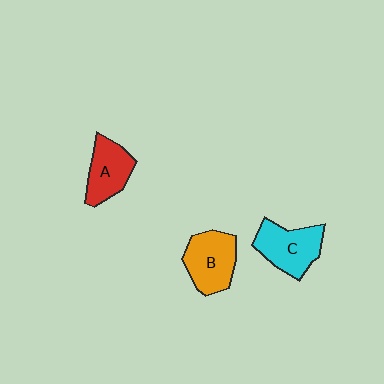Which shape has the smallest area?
Shape A (red).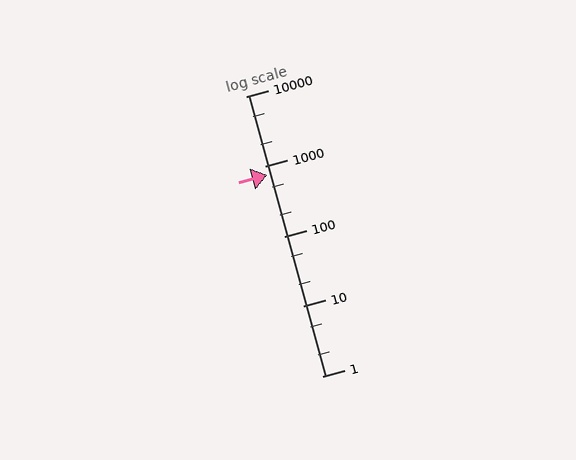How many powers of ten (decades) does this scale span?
The scale spans 4 decades, from 1 to 10000.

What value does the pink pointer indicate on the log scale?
The pointer indicates approximately 760.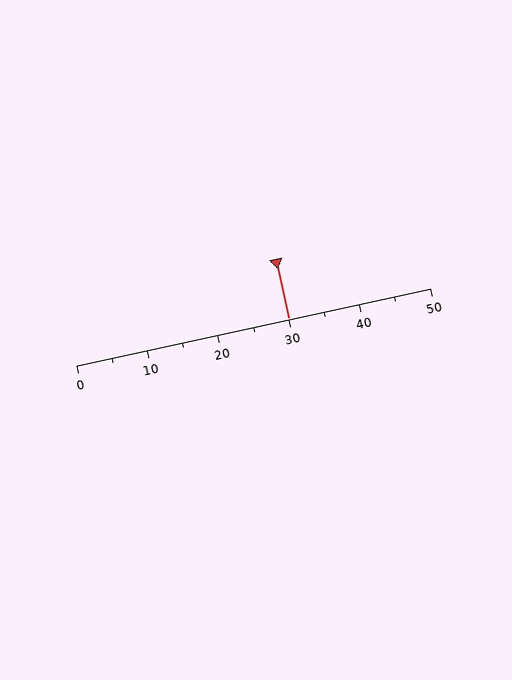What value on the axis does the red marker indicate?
The marker indicates approximately 30.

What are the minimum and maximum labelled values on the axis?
The axis runs from 0 to 50.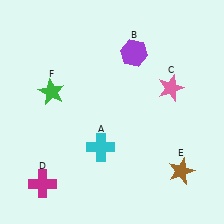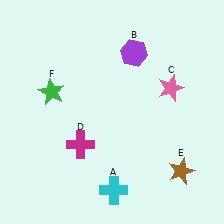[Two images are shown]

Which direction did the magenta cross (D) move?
The magenta cross (D) moved up.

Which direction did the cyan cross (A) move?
The cyan cross (A) moved down.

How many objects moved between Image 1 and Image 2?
2 objects moved between the two images.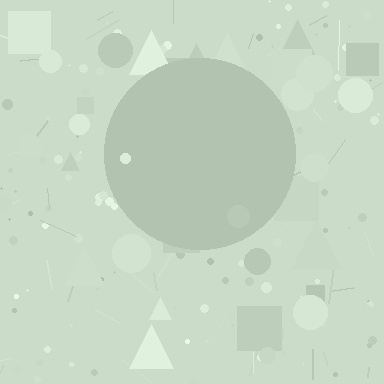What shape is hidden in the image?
A circle is hidden in the image.